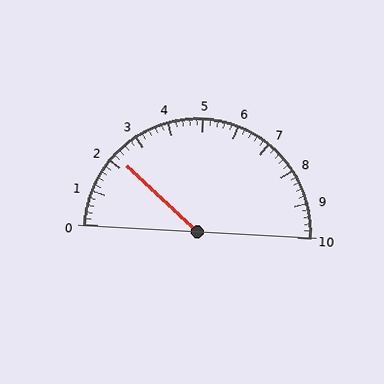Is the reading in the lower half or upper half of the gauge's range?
The reading is in the lower half of the range (0 to 10).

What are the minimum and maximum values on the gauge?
The gauge ranges from 0 to 10.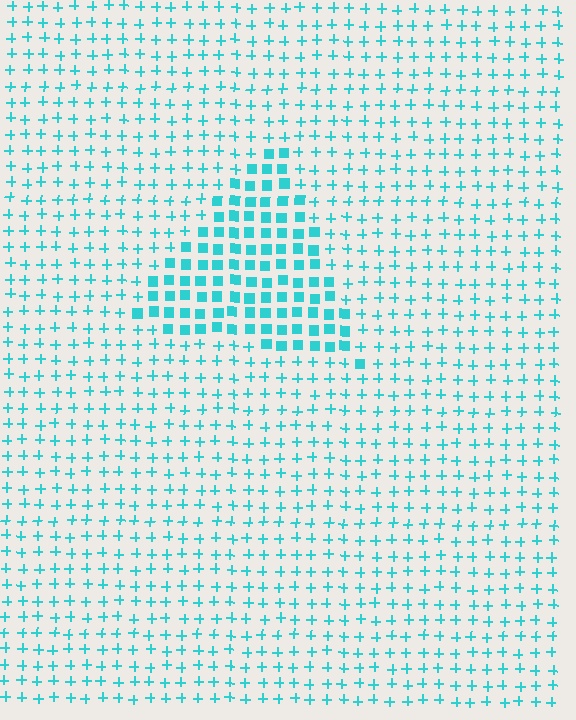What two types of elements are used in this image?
The image uses squares inside the triangle region and plus signs outside it.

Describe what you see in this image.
The image is filled with small cyan elements arranged in a uniform grid. A triangle-shaped region contains squares, while the surrounding area contains plus signs. The boundary is defined purely by the change in element shape.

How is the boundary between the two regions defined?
The boundary is defined by a change in element shape: squares inside vs. plus signs outside. All elements share the same color and spacing.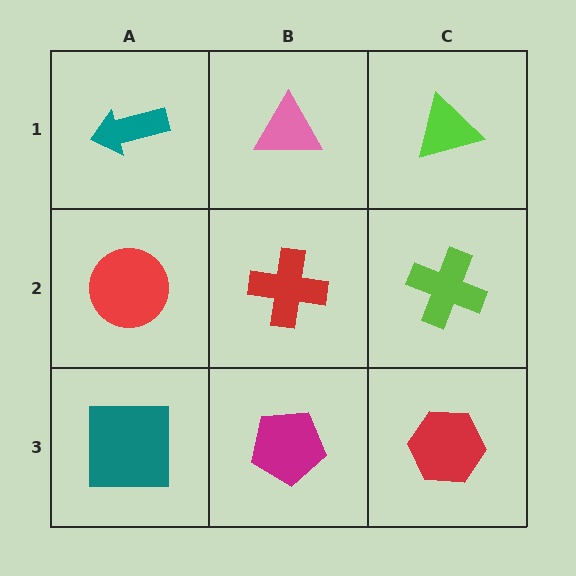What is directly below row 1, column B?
A red cross.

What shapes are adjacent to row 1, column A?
A red circle (row 2, column A), a pink triangle (row 1, column B).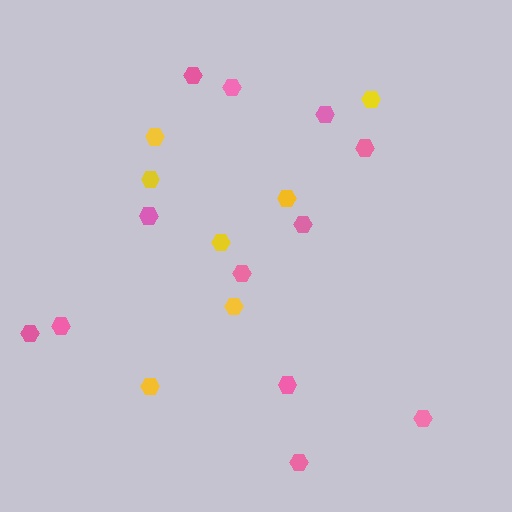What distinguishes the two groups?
There are 2 groups: one group of pink hexagons (12) and one group of yellow hexagons (7).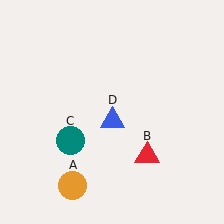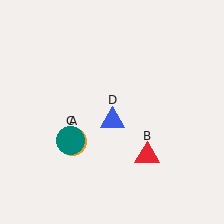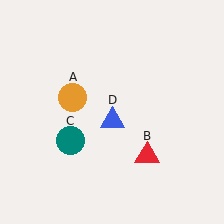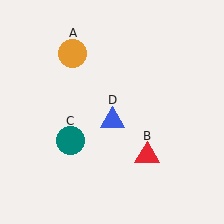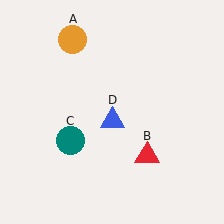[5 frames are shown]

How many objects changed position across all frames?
1 object changed position: orange circle (object A).